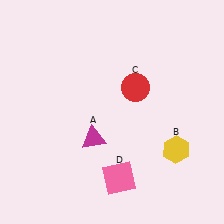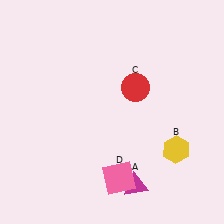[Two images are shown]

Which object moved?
The magenta triangle (A) moved down.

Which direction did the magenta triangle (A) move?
The magenta triangle (A) moved down.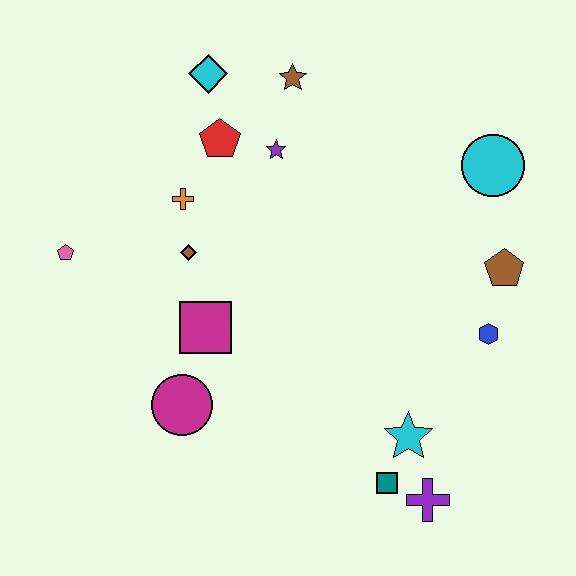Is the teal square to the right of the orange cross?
Yes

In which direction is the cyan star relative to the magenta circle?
The cyan star is to the right of the magenta circle.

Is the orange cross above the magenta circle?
Yes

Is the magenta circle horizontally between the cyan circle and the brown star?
No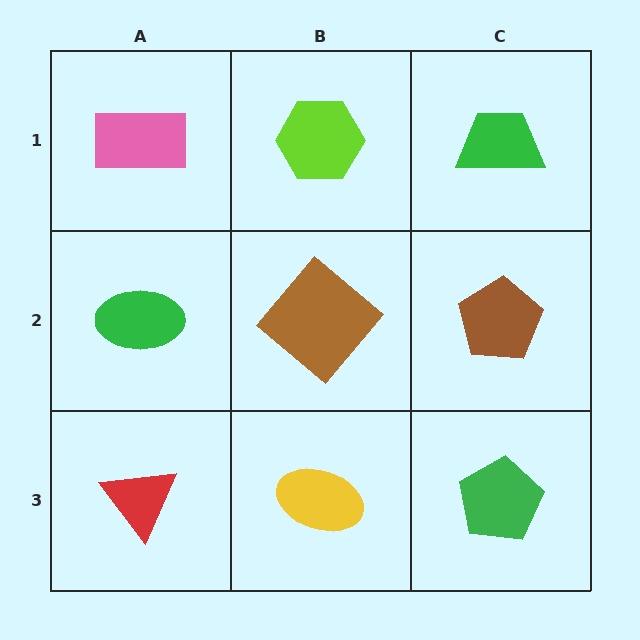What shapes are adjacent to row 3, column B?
A brown diamond (row 2, column B), a red triangle (row 3, column A), a green pentagon (row 3, column C).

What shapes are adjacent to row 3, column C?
A brown pentagon (row 2, column C), a yellow ellipse (row 3, column B).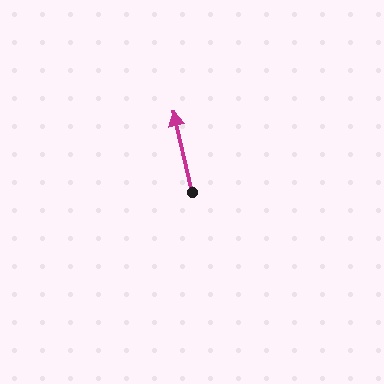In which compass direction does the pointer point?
North.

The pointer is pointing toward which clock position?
Roughly 12 o'clock.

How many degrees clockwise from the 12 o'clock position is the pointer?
Approximately 347 degrees.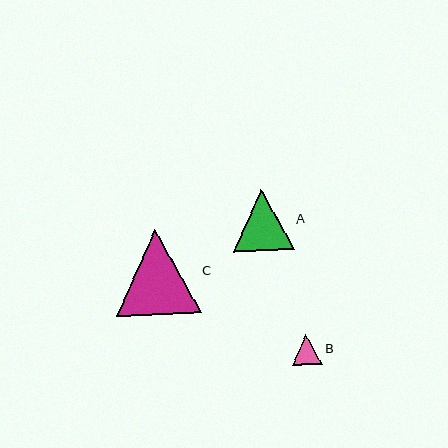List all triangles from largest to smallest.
From largest to smallest: C, A, B.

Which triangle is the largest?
Triangle C is the largest with a size of approximately 85 pixels.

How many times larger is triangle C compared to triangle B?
Triangle C is approximately 2.8 times the size of triangle B.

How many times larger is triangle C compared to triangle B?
Triangle C is approximately 2.8 times the size of triangle B.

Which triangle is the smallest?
Triangle B is the smallest with a size of approximately 31 pixels.